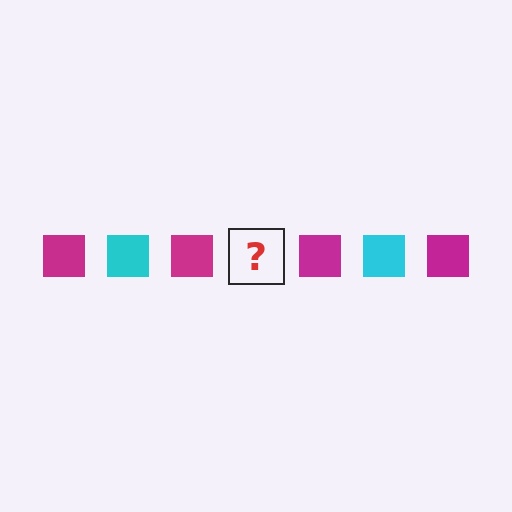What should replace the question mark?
The question mark should be replaced with a cyan square.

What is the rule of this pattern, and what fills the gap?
The rule is that the pattern cycles through magenta, cyan squares. The gap should be filled with a cyan square.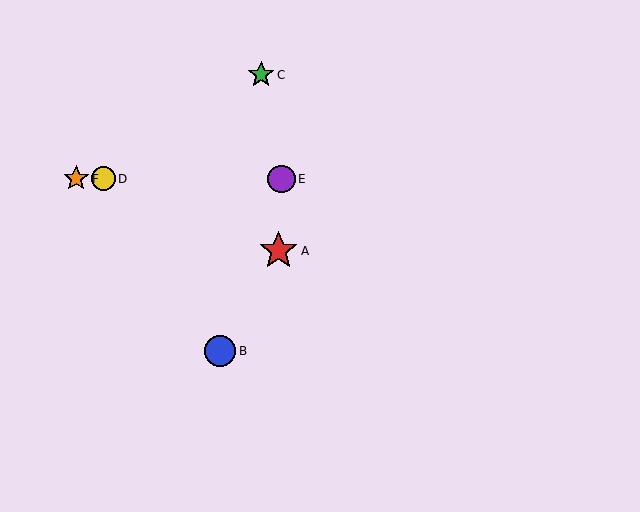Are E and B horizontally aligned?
No, E is at y≈179 and B is at y≈351.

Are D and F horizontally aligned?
Yes, both are at y≈179.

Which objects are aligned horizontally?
Objects D, E, F are aligned horizontally.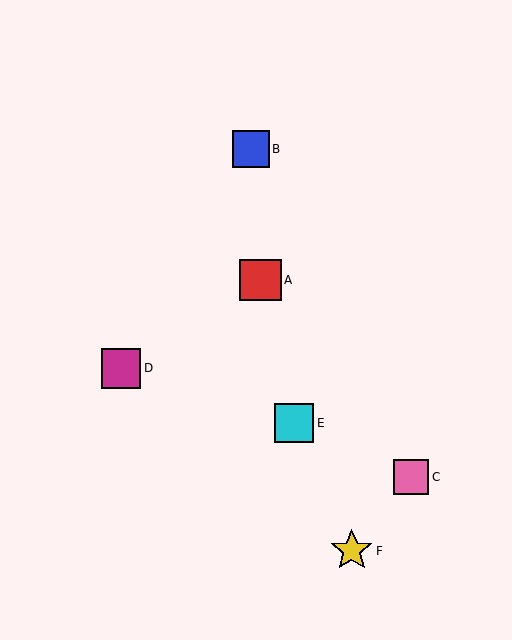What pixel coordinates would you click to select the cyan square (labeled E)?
Click at (294, 423) to select the cyan square E.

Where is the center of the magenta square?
The center of the magenta square is at (121, 368).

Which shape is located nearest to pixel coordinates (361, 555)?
The yellow star (labeled F) at (352, 551) is nearest to that location.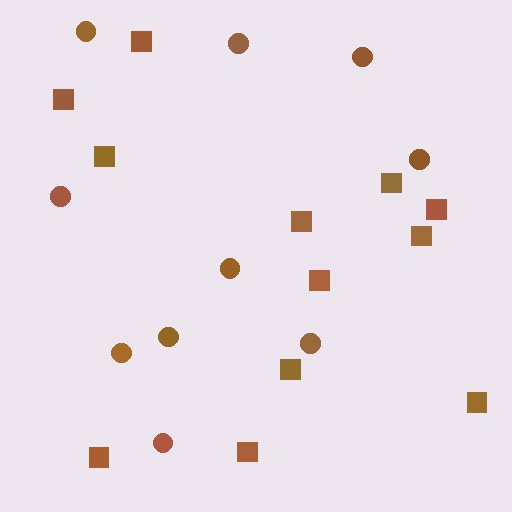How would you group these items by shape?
There are 2 groups: one group of circles (10) and one group of squares (12).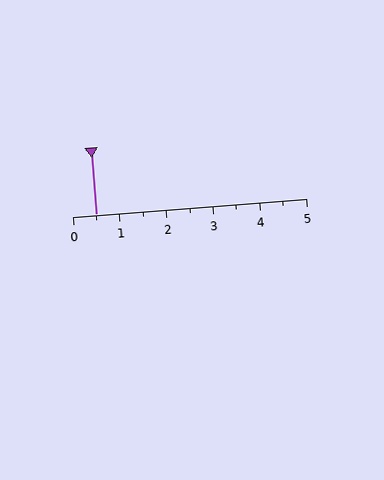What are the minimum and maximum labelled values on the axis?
The axis runs from 0 to 5.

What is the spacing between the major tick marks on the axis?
The major ticks are spaced 1 apart.